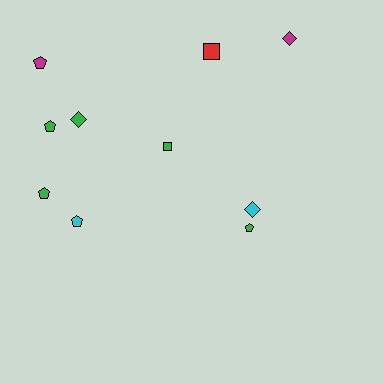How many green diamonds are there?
There is 1 green diamond.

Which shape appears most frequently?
Pentagon, with 5 objects.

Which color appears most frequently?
Green, with 5 objects.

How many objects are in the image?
There are 10 objects.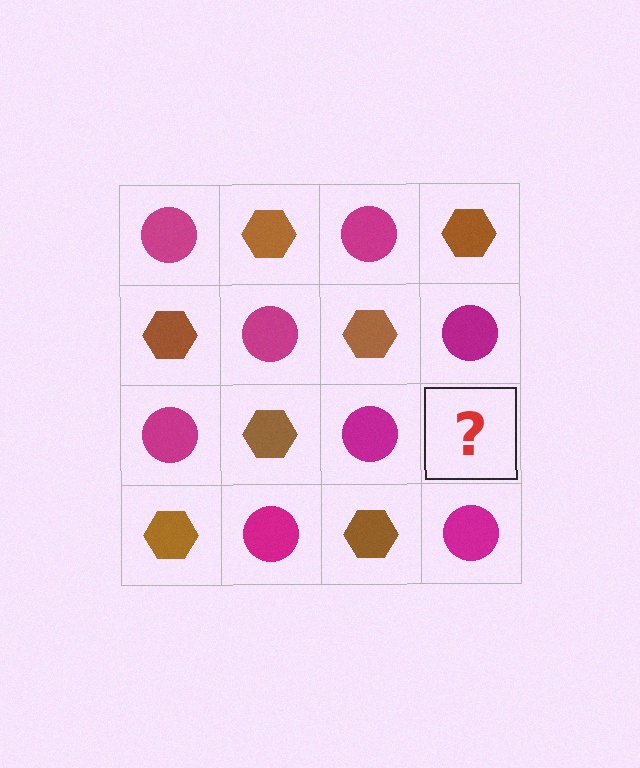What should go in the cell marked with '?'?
The missing cell should contain a brown hexagon.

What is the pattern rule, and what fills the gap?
The rule is that it alternates magenta circle and brown hexagon in a checkerboard pattern. The gap should be filled with a brown hexagon.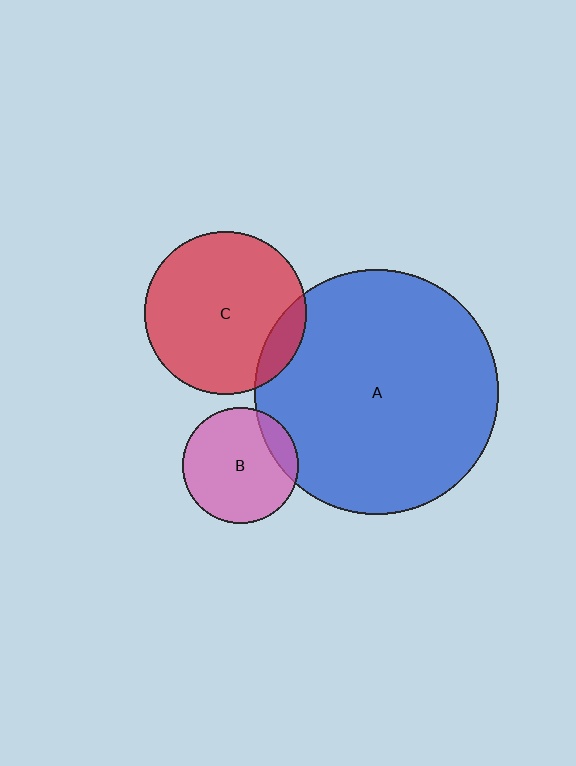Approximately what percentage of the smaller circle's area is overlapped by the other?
Approximately 15%.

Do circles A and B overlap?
Yes.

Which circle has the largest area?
Circle A (blue).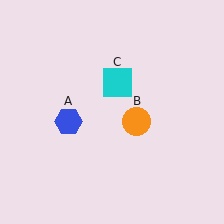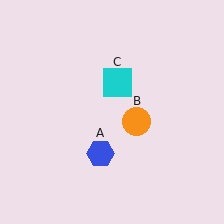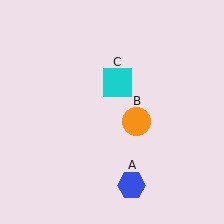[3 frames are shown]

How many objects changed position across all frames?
1 object changed position: blue hexagon (object A).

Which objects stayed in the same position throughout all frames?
Orange circle (object B) and cyan square (object C) remained stationary.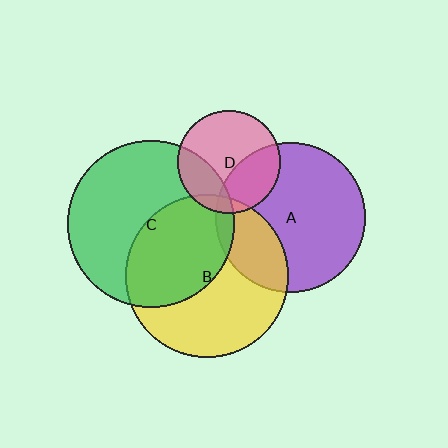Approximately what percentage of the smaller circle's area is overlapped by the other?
Approximately 45%.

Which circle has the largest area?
Circle C (green).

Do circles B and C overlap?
Yes.